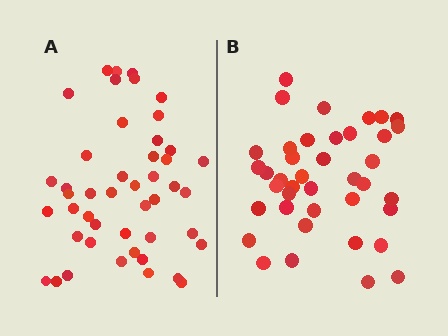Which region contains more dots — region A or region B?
Region A (the left region) has more dots.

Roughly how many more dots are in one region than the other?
Region A has about 6 more dots than region B.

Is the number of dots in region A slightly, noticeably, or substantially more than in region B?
Region A has only slightly more — the two regions are fairly close. The ratio is roughly 1.1 to 1.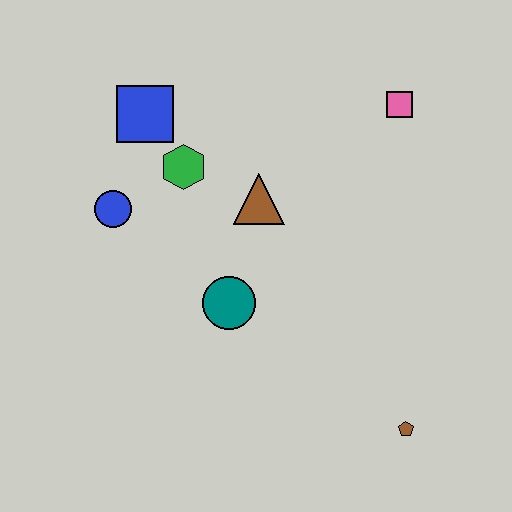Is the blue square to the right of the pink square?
No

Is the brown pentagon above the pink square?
No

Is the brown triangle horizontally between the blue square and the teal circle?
No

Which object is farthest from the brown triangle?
The brown pentagon is farthest from the brown triangle.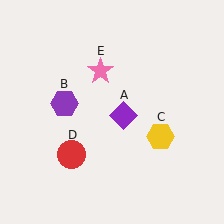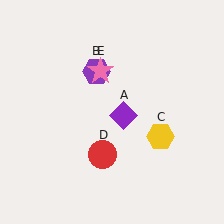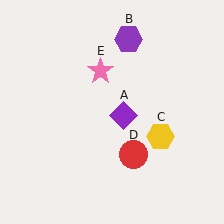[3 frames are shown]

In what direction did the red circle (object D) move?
The red circle (object D) moved right.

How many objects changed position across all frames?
2 objects changed position: purple hexagon (object B), red circle (object D).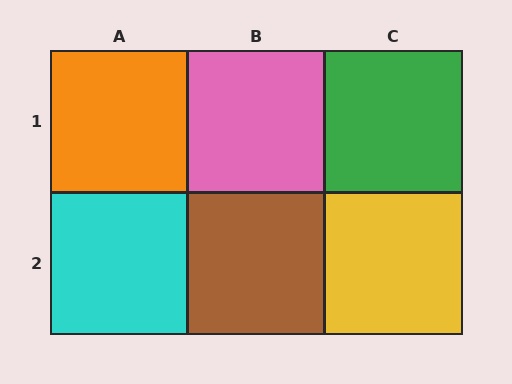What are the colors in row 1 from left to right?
Orange, pink, green.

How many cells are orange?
1 cell is orange.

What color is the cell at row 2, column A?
Cyan.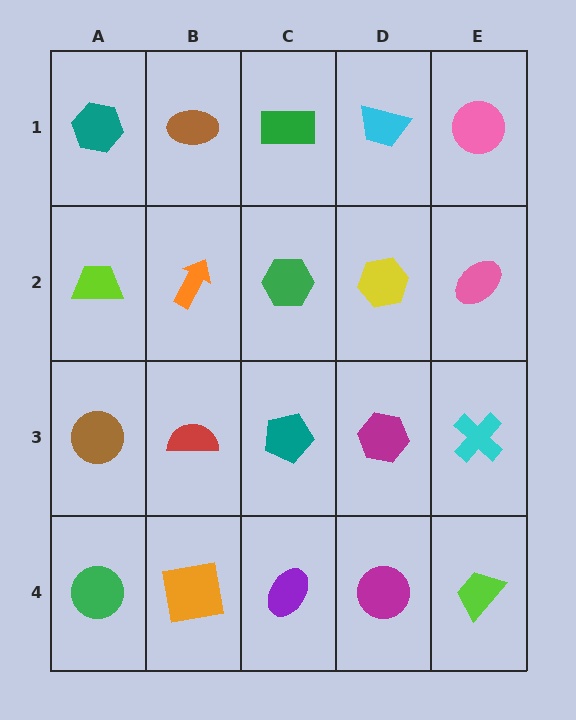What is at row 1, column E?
A pink circle.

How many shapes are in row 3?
5 shapes.